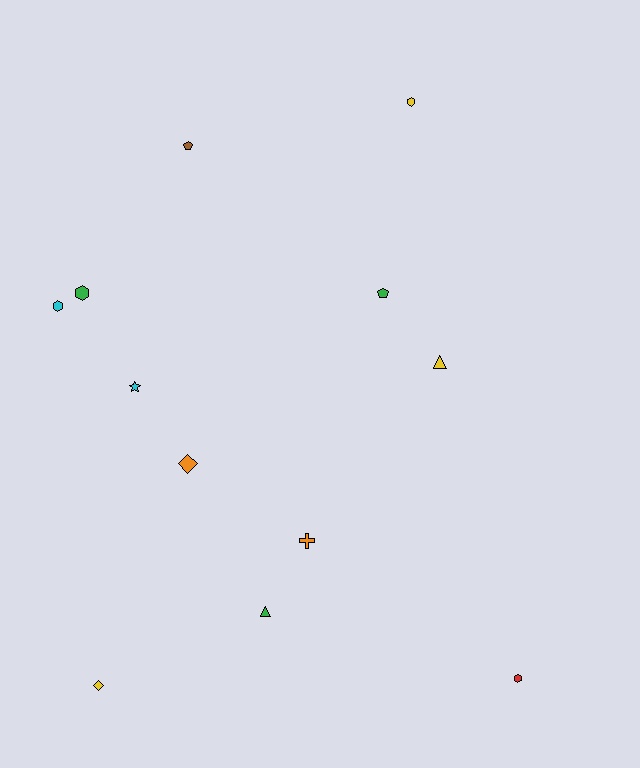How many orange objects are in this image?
There are 2 orange objects.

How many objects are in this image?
There are 12 objects.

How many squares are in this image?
There are no squares.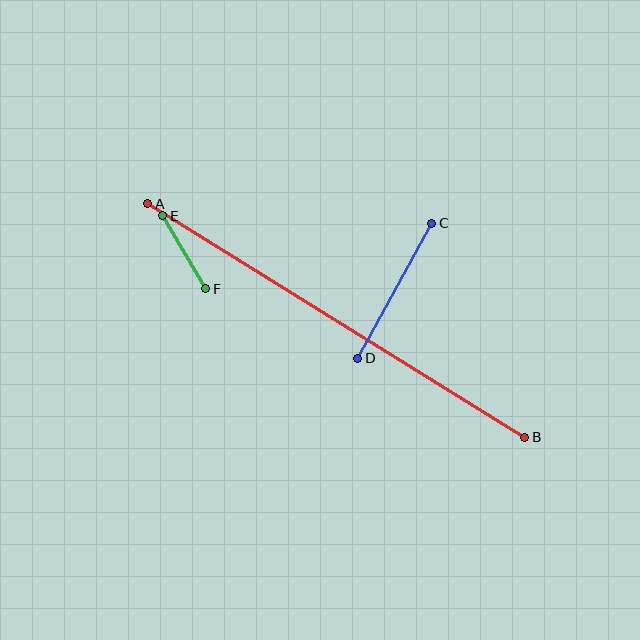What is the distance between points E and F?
The distance is approximately 85 pixels.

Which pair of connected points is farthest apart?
Points A and B are farthest apart.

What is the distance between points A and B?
The distance is approximately 444 pixels.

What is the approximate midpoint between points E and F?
The midpoint is at approximately (184, 252) pixels.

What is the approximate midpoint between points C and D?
The midpoint is at approximately (395, 291) pixels.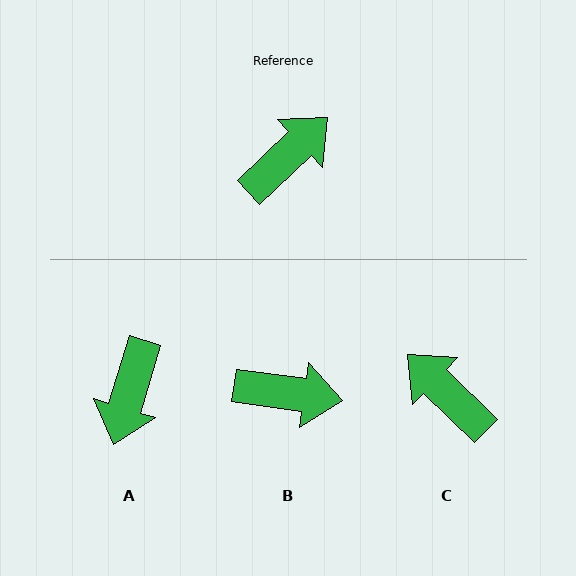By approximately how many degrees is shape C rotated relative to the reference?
Approximately 92 degrees counter-clockwise.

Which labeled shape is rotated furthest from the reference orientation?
A, about 150 degrees away.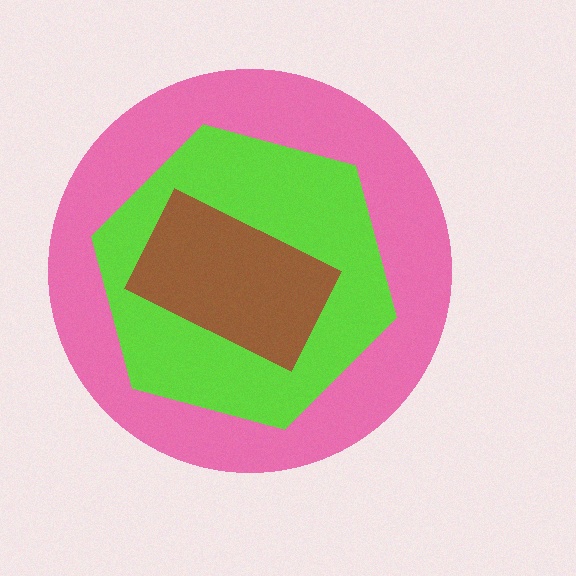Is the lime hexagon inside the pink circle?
Yes.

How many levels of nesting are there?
3.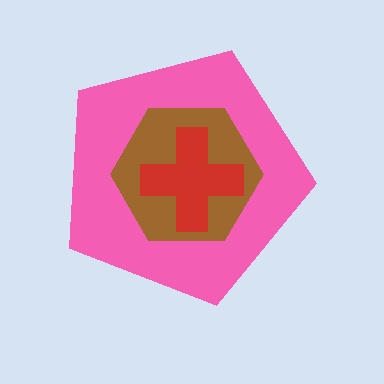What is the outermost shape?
The pink pentagon.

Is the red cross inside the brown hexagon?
Yes.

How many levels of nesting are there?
3.